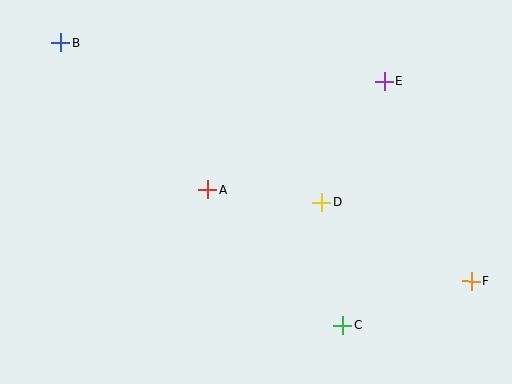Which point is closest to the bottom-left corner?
Point A is closest to the bottom-left corner.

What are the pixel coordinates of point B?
Point B is at (61, 42).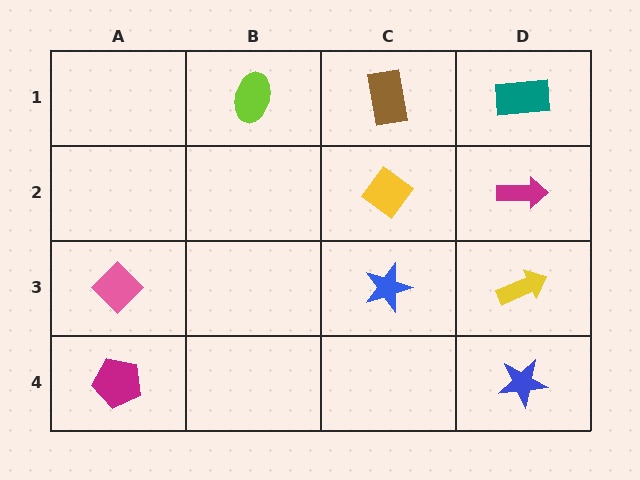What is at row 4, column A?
A magenta pentagon.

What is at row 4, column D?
A blue star.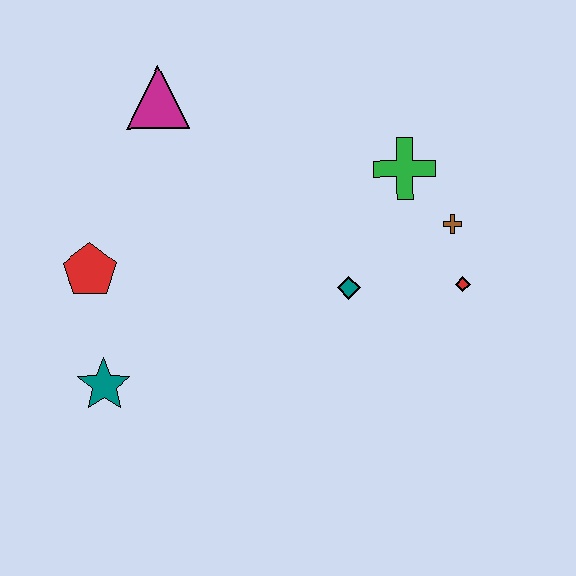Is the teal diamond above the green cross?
No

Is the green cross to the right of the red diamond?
No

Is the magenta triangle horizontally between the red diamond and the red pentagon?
Yes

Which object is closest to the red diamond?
The brown cross is closest to the red diamond.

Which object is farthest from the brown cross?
The teal star is farthest from the brown cross.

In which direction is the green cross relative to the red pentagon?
The green cross is to the right of the red pentagon.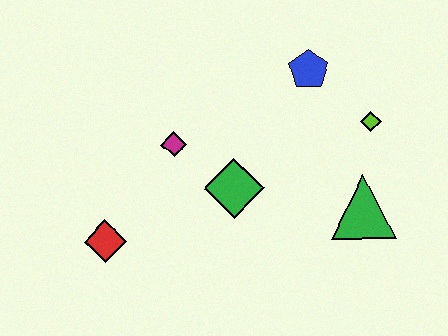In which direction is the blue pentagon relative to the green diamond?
The blue pentagon is above the green diamond.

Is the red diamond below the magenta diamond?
Yes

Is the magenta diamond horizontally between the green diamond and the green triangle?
No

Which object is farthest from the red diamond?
The lime diamond is farthest from the red diamond.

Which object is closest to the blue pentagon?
The lime diamond is closest to the blue pentagon.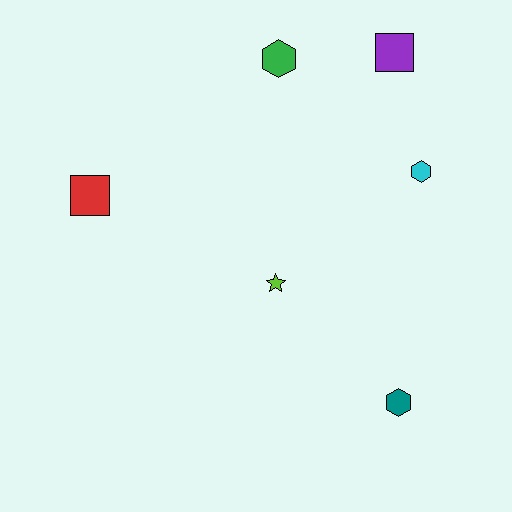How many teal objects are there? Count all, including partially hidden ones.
There is 1 teal object.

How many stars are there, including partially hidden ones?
There is 1 star.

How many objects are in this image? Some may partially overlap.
There are 6 objects.